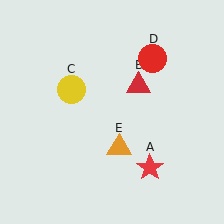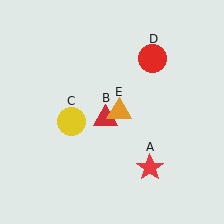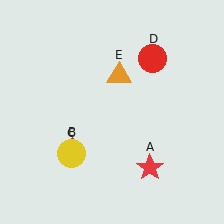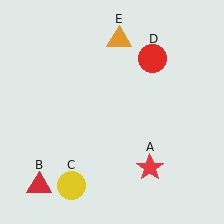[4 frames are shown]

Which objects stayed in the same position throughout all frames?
Red star (object A) and red circle (object D) remained stationary.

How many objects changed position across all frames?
3 objects changed position: red triangle (object B), yellow circle (object C), orange triangle (object E).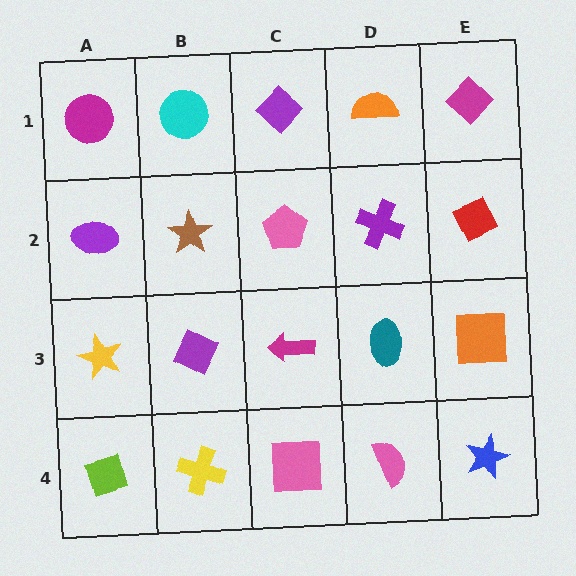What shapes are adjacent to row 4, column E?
An orange square (row 3, column E), a pink semicircle (row 4, column D).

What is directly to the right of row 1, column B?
A purple diamond.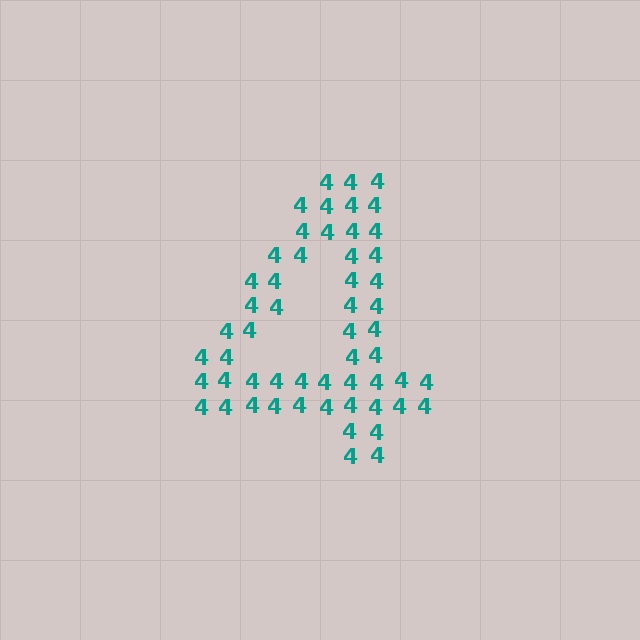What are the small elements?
The small elements are digit 4's.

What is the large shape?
The large shape is the digit 4.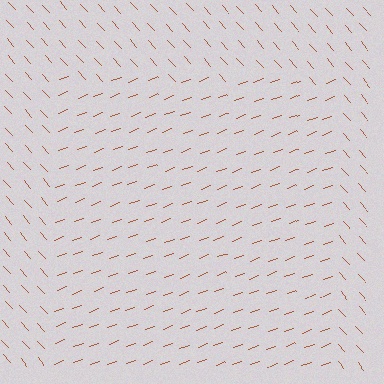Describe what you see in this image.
The image is filled with small brown line segments. A rectangle region in the image has lines oriented differently from the surrounding lines, creating a visible texture boundary.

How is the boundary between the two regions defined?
The boundary is defined purely by a change in line orientation (approximately 68 degrees difference). All lines are the same color and thickness.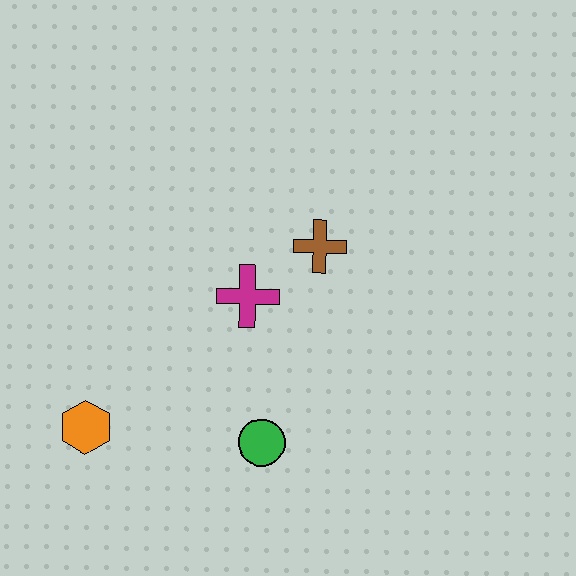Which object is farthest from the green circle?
The brown cross is farthest from the green circle.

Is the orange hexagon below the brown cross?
Yes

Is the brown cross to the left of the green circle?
No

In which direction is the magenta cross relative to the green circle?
The magenta cross is above the green circle.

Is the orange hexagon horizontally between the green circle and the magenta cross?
No